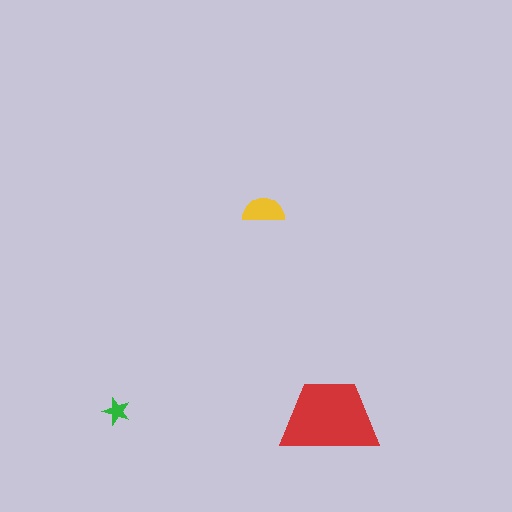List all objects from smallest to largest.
The green star, the yellow semicircle, the red trapezoid.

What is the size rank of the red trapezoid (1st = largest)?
1st.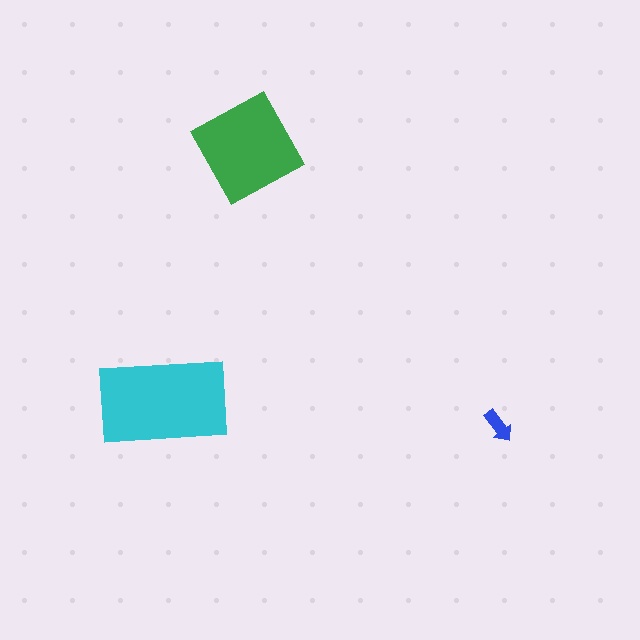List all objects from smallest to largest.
The blue arrow, the green diamond, the cyan rectangle.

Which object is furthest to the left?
The cyan rectangle is leftmost.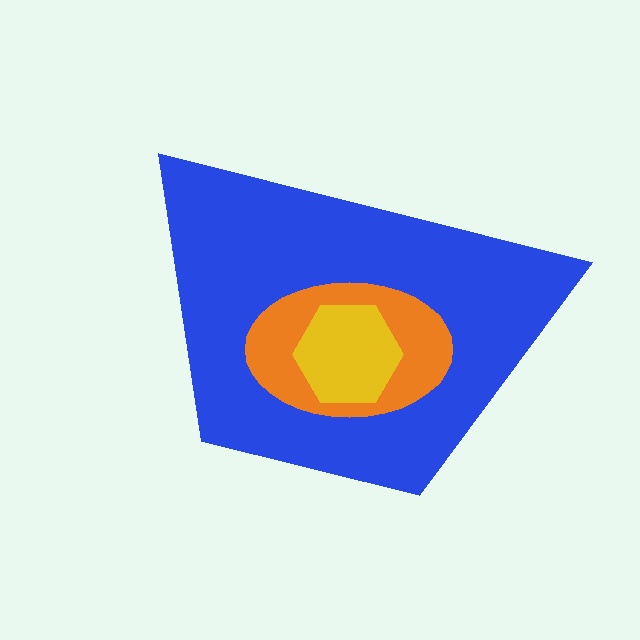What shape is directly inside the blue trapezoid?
The orange ellipse.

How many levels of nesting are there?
3.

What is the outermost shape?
The blue trapezoid.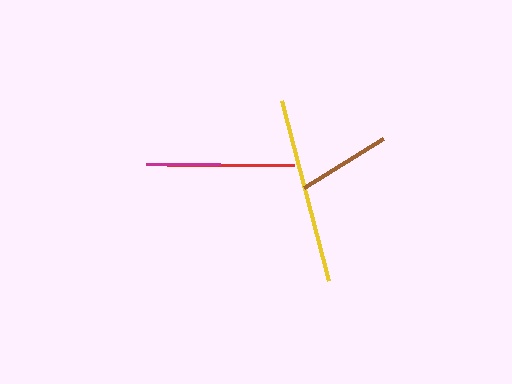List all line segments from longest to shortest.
From longest to shortest: yellow, red, brown, magenta.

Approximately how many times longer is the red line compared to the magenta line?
The red line is approximately 1.7 times the length of the magenta line.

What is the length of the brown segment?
The brown segment is approximately 92 pixels long.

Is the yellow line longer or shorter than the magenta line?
The yellow line is longer than the magenta line.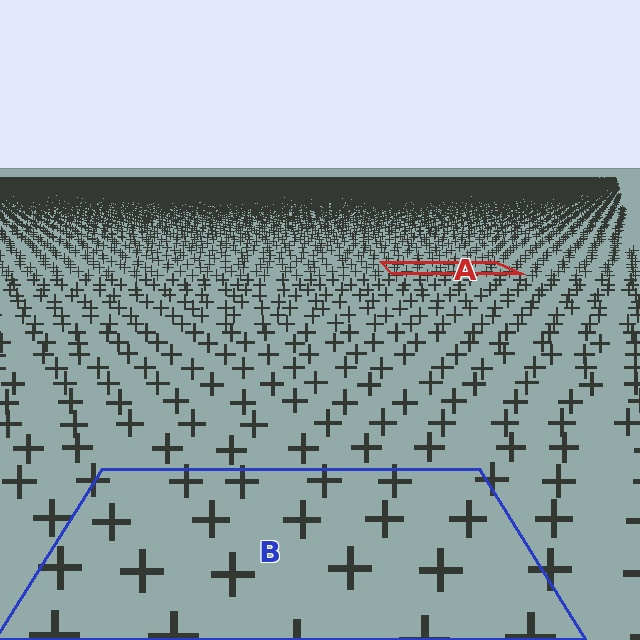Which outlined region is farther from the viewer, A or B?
Region A is farther from the viewer — the texture elements inside it appear smaller and more densely packed.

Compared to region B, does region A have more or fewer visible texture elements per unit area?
Region A has more texture elements per unit area — they are packed more densely because it is farther away.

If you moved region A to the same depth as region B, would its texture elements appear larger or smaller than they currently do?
They would appear larger. At a closer depth, the same texture elements are projected at a bigger on-screen size.